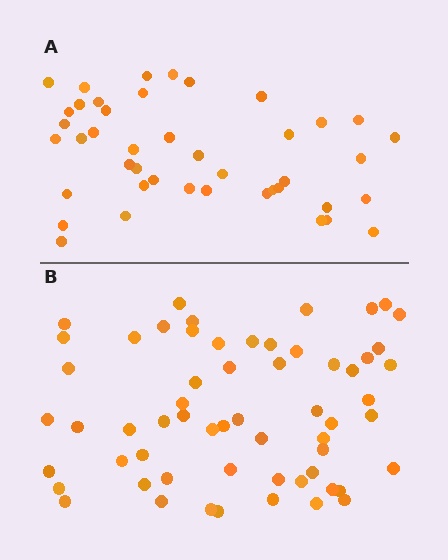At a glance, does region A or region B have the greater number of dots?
Region B (the bottom region) has more dots.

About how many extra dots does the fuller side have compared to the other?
Region B has approximately 15 more dots than region A.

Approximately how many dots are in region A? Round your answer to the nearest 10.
About 40 dots. (The exact count is 43, which rounds to 40.)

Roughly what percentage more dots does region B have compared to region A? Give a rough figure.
About 40% more.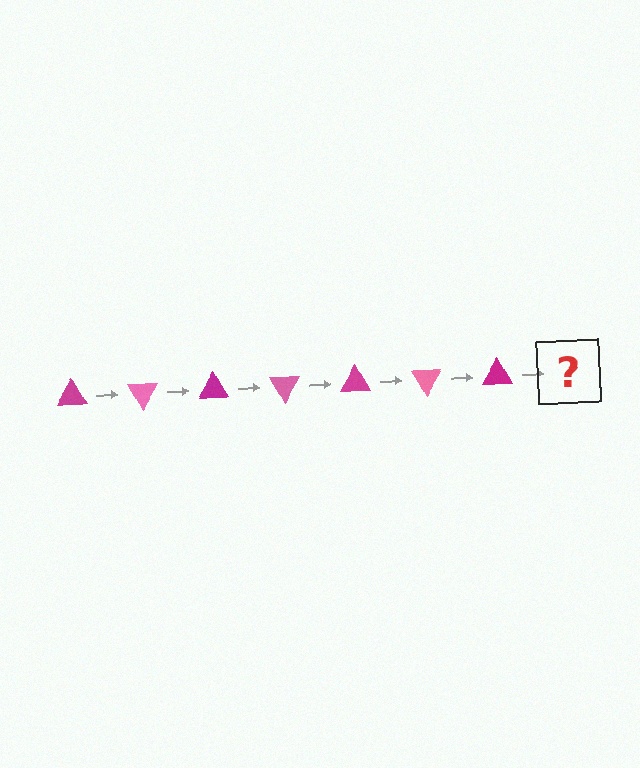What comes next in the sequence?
The next element should be a pink triangle, rotated 420 degrees from the start.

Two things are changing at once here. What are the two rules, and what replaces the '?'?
The two rules are that it rotates 60 degrees each step and the color cycles through magenta and pink. The '?' should be a pink triangle, rotated 420 degrees from the start.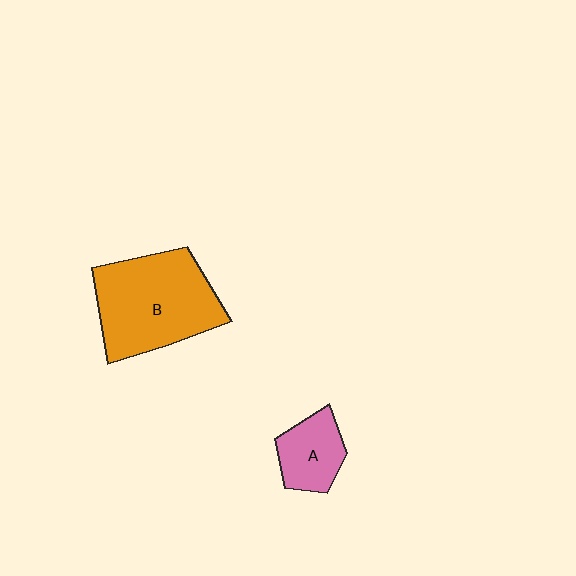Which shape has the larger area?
Shape B (orange).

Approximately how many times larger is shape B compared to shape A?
Approximately 2.4 times.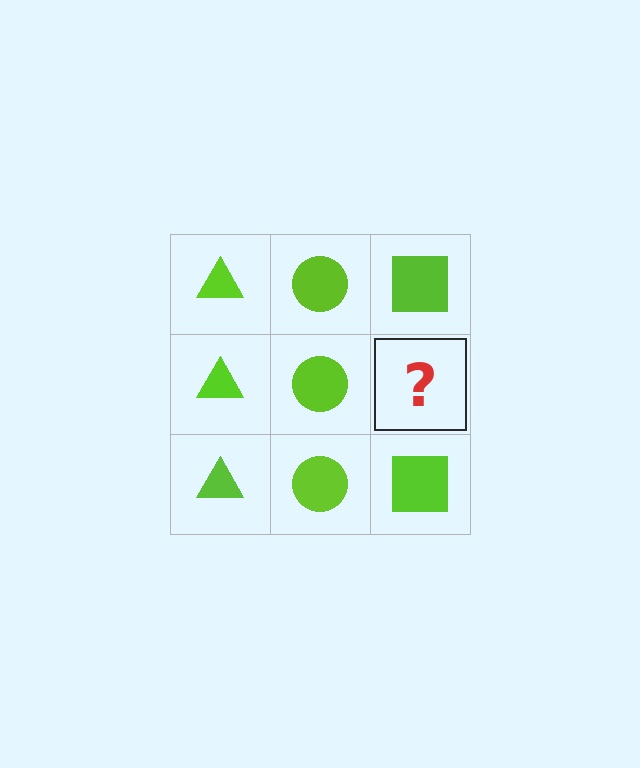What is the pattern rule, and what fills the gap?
The rule is that each column has a consistent shape. The gap should be filled with a lime square.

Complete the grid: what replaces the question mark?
The question mark should be replaced with a lime square.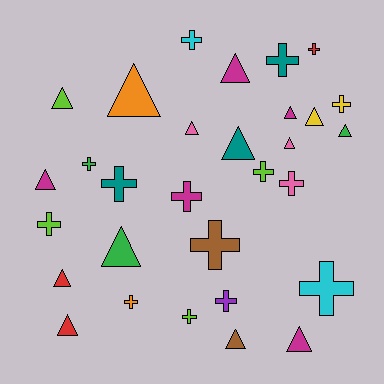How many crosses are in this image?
There are 15 crosses.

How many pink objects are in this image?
There are 3 pink objects.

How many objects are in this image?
There are 30 objects.